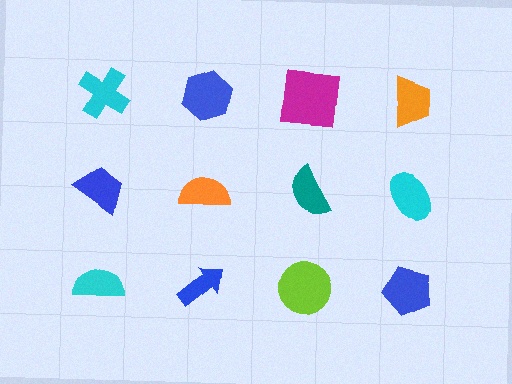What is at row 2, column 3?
A teal semicircle.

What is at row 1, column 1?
A cyan cross.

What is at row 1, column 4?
An orange trapezoid.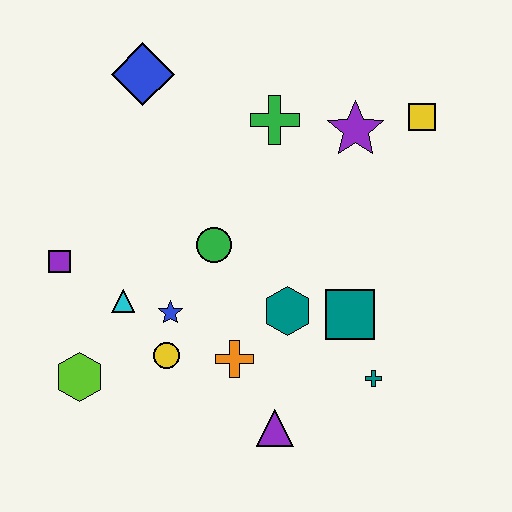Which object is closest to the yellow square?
The purple star is closest to the yellow square.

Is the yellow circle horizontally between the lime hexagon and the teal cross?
Yes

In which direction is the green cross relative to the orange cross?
The green cross is above the orange cross.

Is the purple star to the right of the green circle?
Yes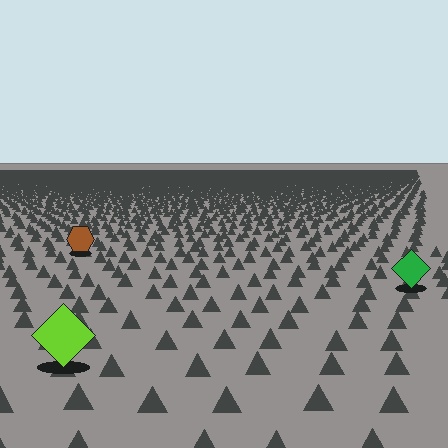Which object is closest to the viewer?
The lime diamond is closest. The texture marks near it are larger and more spread out.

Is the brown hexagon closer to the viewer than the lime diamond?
No. The lime diamond is closer — you can tell from the texture gradient: the ground texture is coarser near it.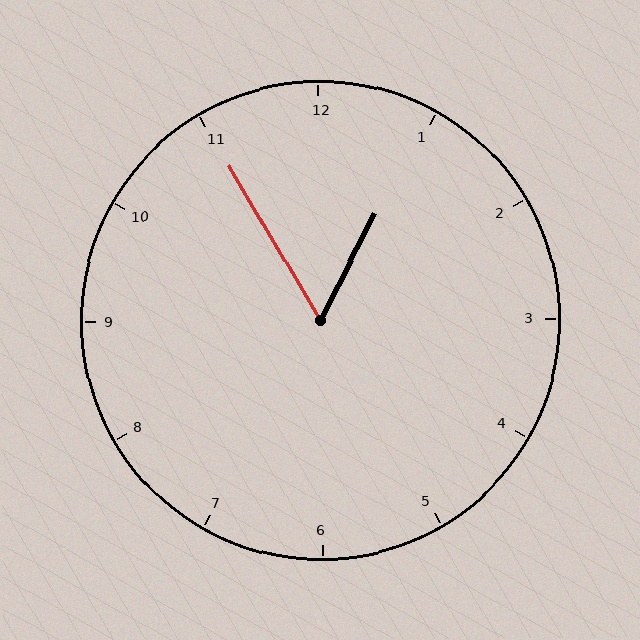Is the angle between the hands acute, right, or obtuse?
It is acute.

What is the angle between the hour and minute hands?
Approximately 58 degrees.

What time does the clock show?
12:55.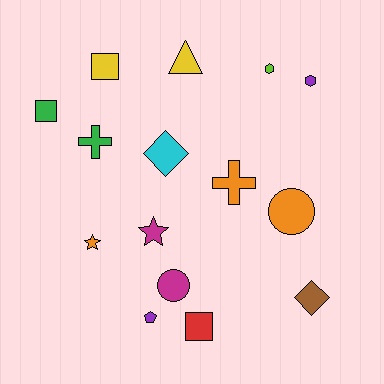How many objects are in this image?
There are 15 objects.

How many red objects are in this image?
There is 1 red object.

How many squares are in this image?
There are 3 squares.